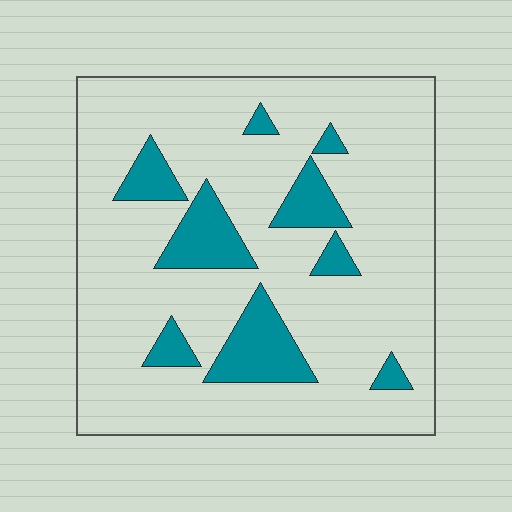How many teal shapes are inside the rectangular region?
9.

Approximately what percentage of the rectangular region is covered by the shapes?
Approximately 15%.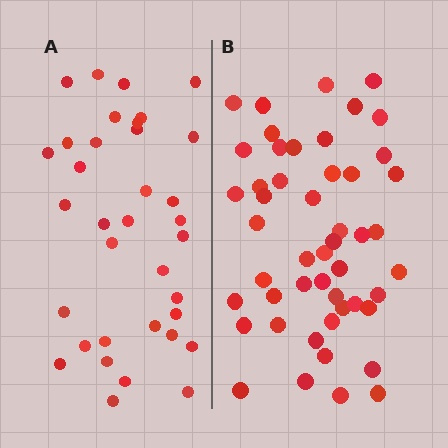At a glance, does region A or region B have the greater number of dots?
Region B (the right region) has more dots.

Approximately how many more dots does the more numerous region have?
Region B has approximately 15 more dots than region A.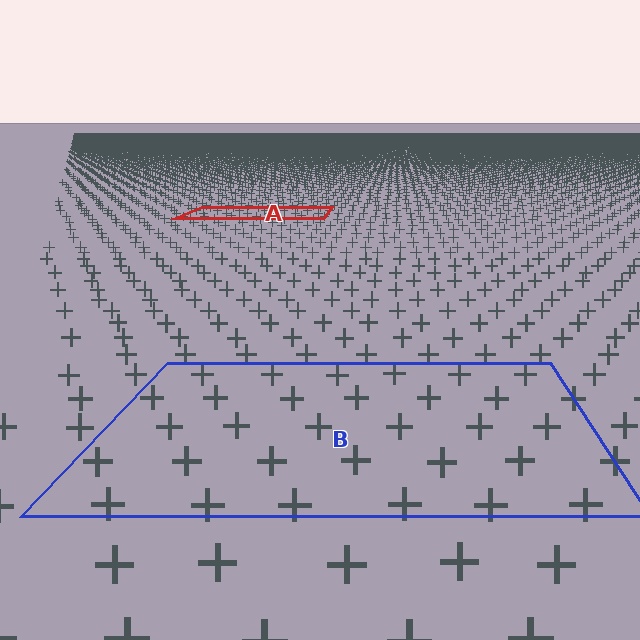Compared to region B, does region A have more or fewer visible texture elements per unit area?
Region A has more texture elements per unit area — they are packed more densely because it is farther away.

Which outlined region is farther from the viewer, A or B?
Region A is farther from the viewer — the texture elements inside it appear smaller and more densely packed.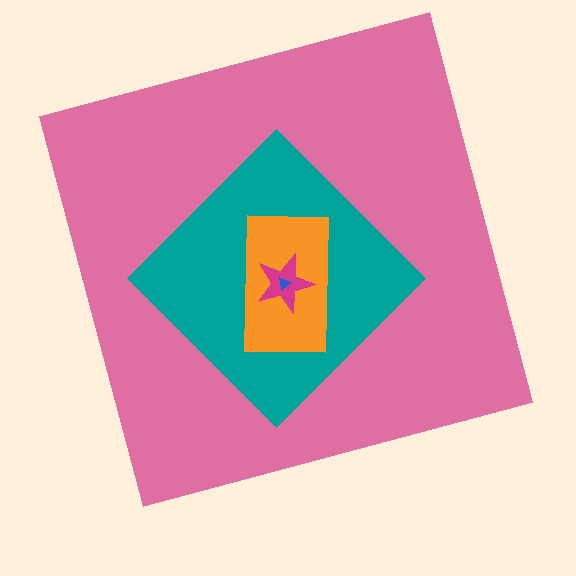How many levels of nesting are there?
5.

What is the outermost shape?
The pink square.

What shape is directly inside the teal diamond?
The orange rectangle.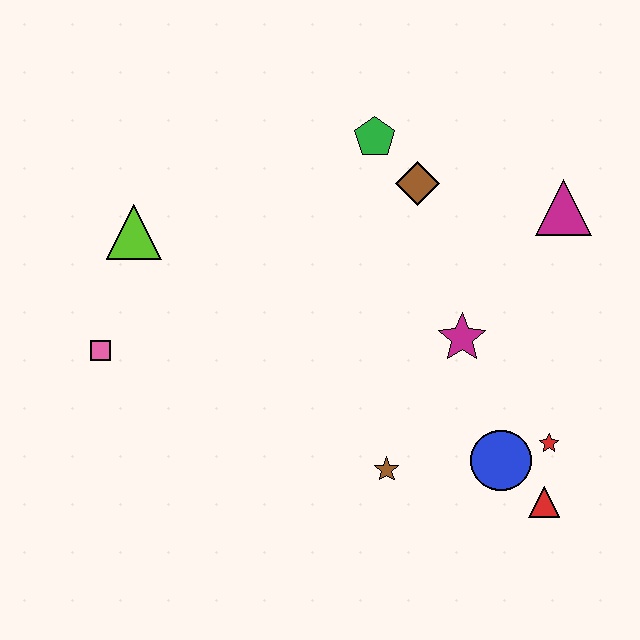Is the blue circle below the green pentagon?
Yes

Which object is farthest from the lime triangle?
The red triangle is farthest from the lime triangle.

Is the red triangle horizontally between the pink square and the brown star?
No